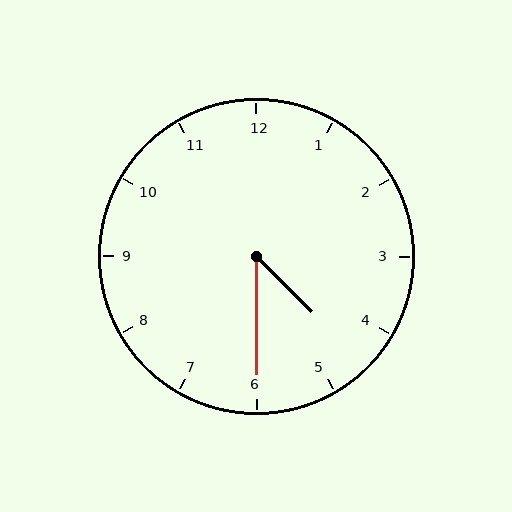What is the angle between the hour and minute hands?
Approximately 45 degrees.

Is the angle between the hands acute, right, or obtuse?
It is acute.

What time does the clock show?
4:30.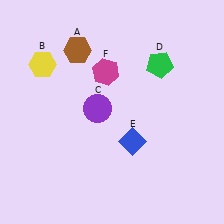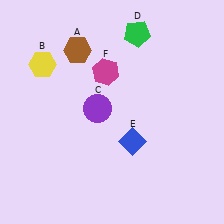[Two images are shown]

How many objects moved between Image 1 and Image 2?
1 object moved between the two images.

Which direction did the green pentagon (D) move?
The green pentagon (D) moved up.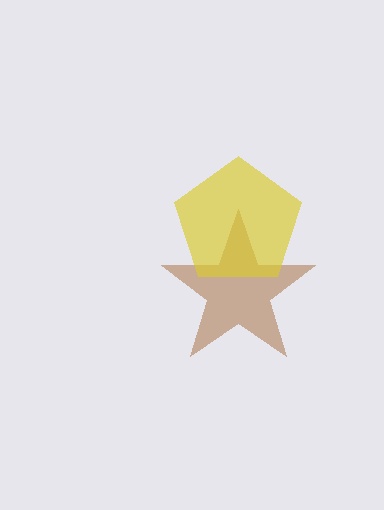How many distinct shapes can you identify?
There are 2 distinct shapes: a brown star, a yellow pentagon.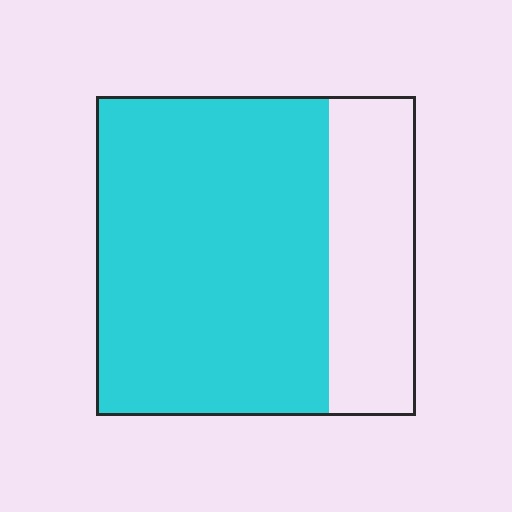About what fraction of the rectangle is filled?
About three quarters (3/4).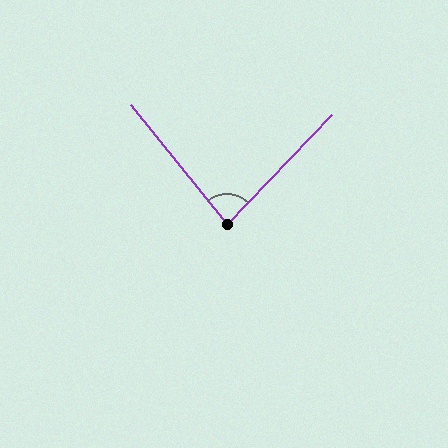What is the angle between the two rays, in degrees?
Approximately 83 degrees.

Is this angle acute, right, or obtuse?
It is acute.